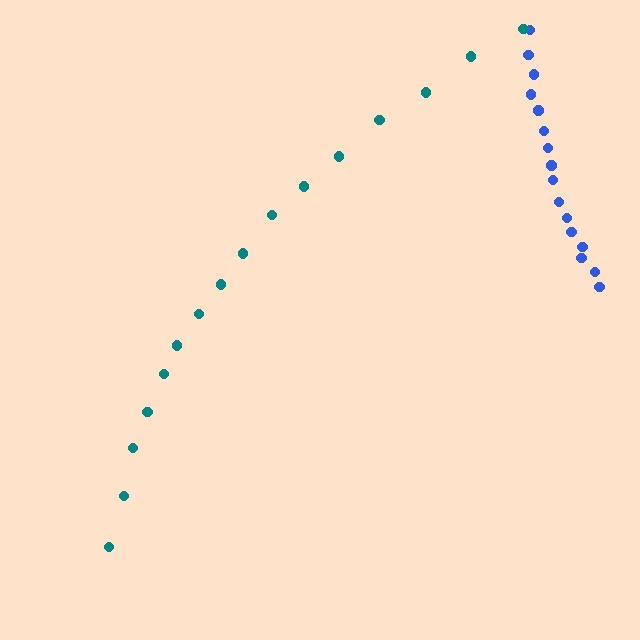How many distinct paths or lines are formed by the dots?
There are 2 distinct paths.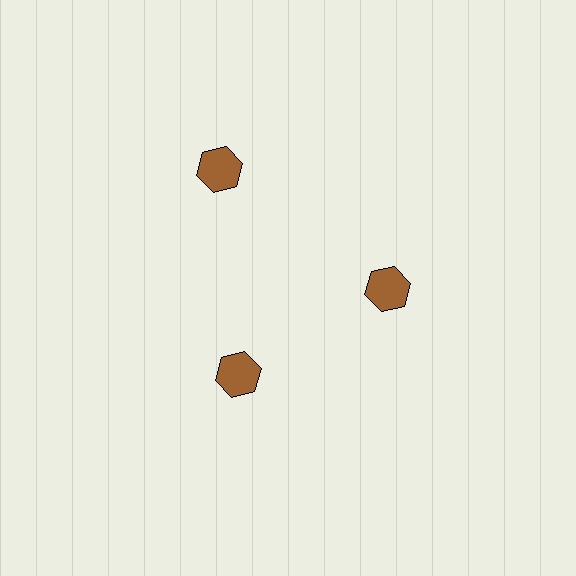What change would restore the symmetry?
The symmetry would be restored by moving it inward, back onto the ring so that all 3 hexagons sit at equal angles and equal distance from the center.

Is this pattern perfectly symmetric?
No. The 3 brown hexagons are arranged in a ring, but one element near the 11 o'clock position is pushed outward from the center, breaking the 3-fold rotational symmetry.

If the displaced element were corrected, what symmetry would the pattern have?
It would have 3-fold rotational symmetry — the pattern would map onto itself every 120 degrees.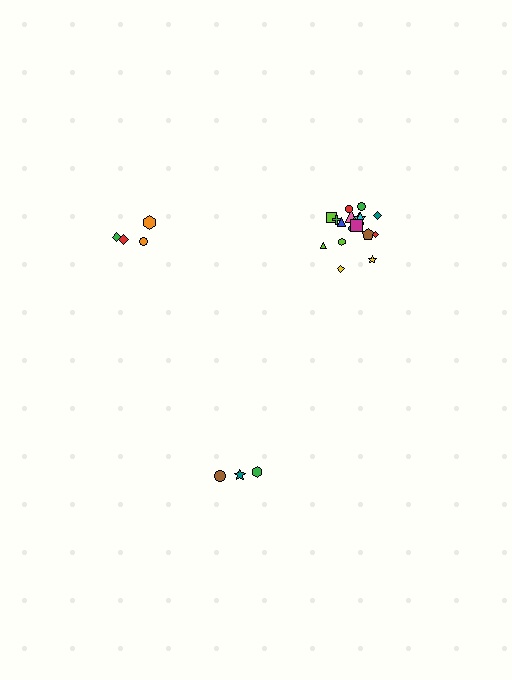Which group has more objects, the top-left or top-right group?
The top-right group.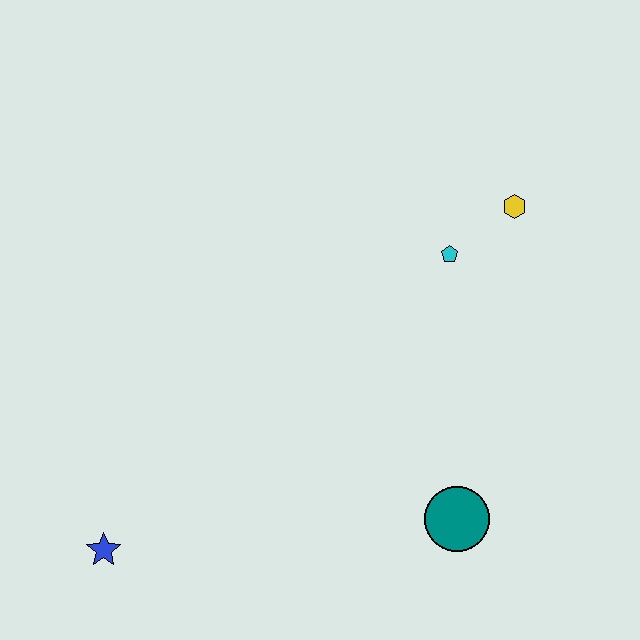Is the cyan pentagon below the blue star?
No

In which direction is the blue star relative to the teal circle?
The blue star is to the left of the teal circle.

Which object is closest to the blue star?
The teal circle is closest to the blue star.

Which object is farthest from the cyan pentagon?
The blue star is farthest from the cyan pentagon.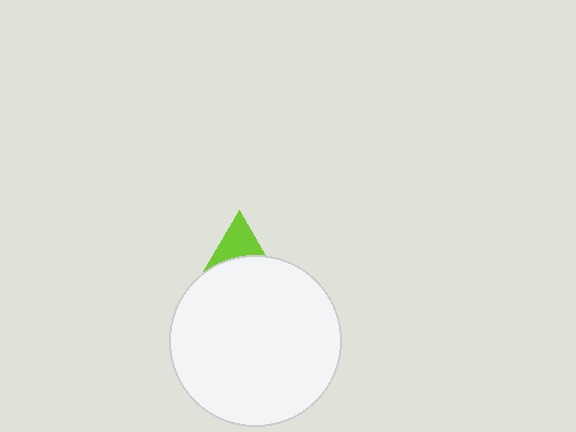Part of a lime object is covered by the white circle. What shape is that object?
It is a triangle.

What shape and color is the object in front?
The object in front is a white circle.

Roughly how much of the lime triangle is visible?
A small part of it is visible (roughly 33%).